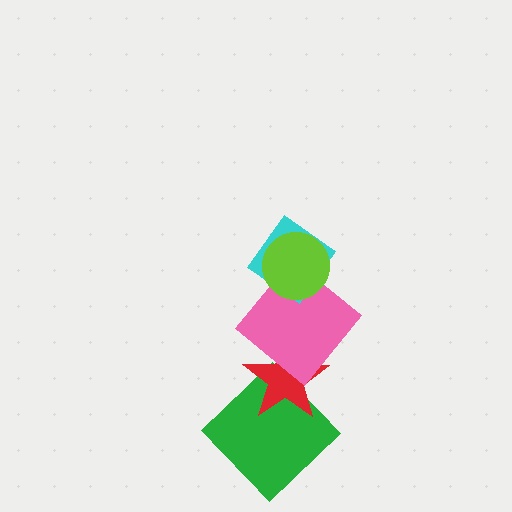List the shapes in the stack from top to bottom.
From top to bottom: the lime circle, the cyan diamond, the pink diamond, the red star, the green diamond.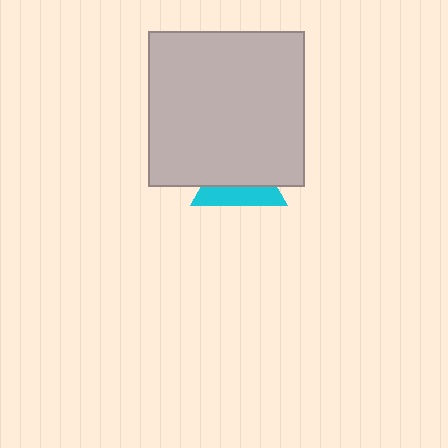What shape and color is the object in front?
The object in front is a light gray square.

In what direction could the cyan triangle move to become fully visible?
The cyan triangle could move down. That would shift it out from behind the light gray square entirely.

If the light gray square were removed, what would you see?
You would see the complete cyan triangle.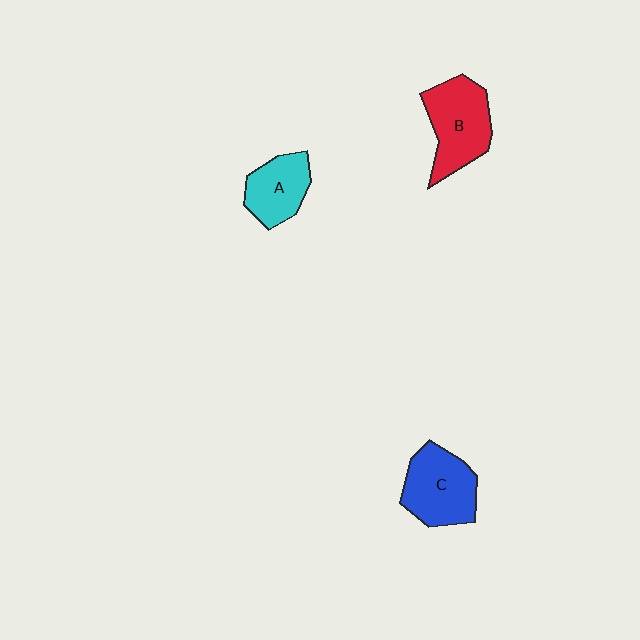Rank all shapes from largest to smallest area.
From largest to smallest: B (red), C (blue), A (cyan).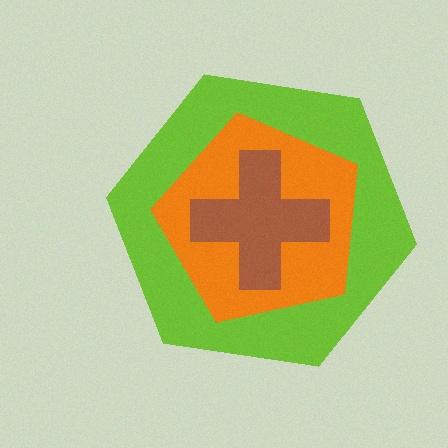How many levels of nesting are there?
3.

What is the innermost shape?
The brown cross.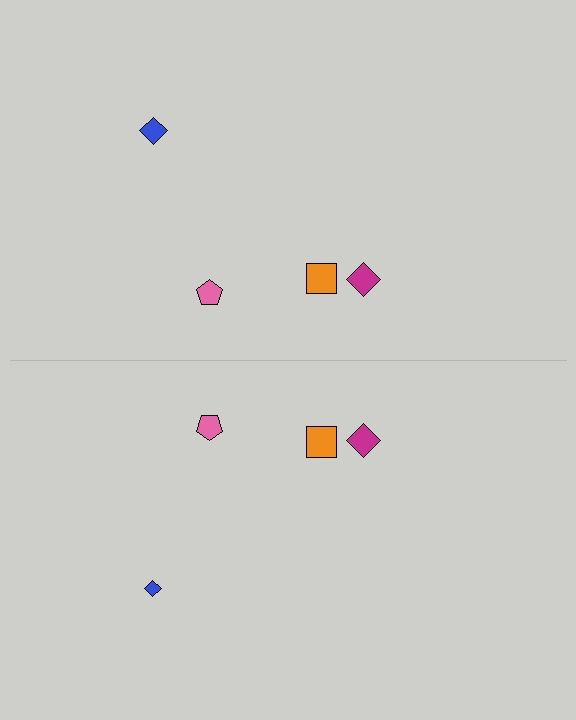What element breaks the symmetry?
The blue diamond on the bottom side has a different size than its mirror counterpart.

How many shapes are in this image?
There are 8 shapes in this image.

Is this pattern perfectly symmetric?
No, the pattern is not perfectly symmetric. The blue diamond on the bottom side has a different size than its mirror counterpart.